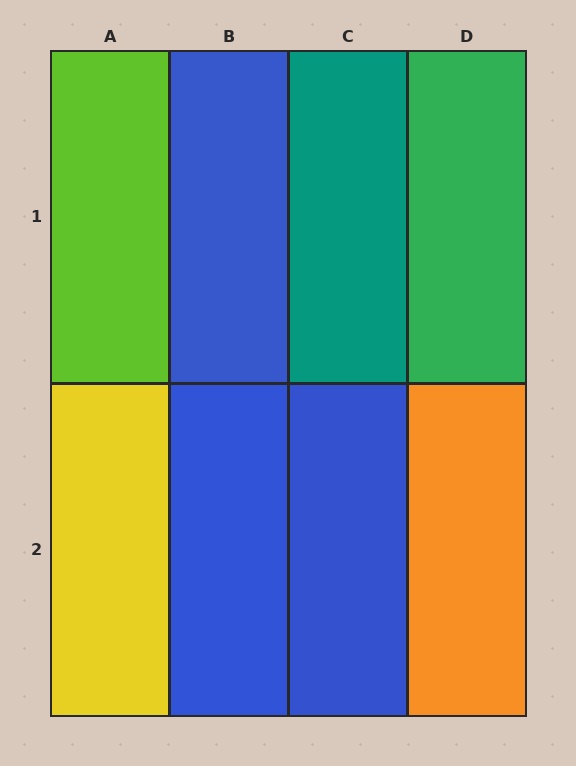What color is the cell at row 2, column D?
Orange.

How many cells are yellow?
1 cell is yellow.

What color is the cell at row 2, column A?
Yellow.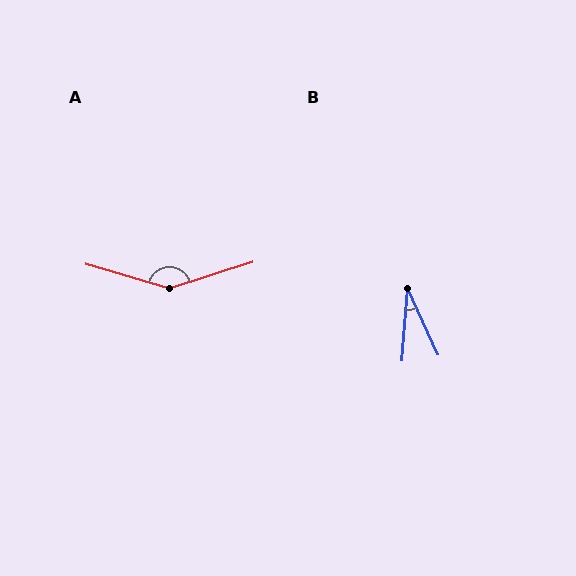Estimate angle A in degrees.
Approximately 146 degrees.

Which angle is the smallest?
B, at approximately 29 degrees.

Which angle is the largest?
A, at approximately 146 degrees.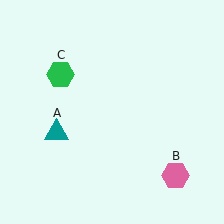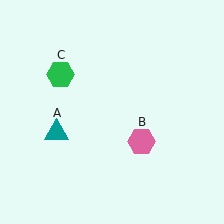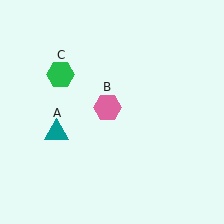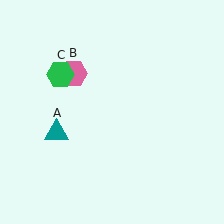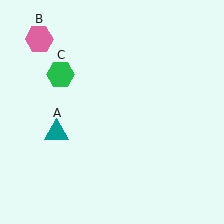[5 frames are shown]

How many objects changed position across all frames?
1 object changed position: pink hexagon (object B).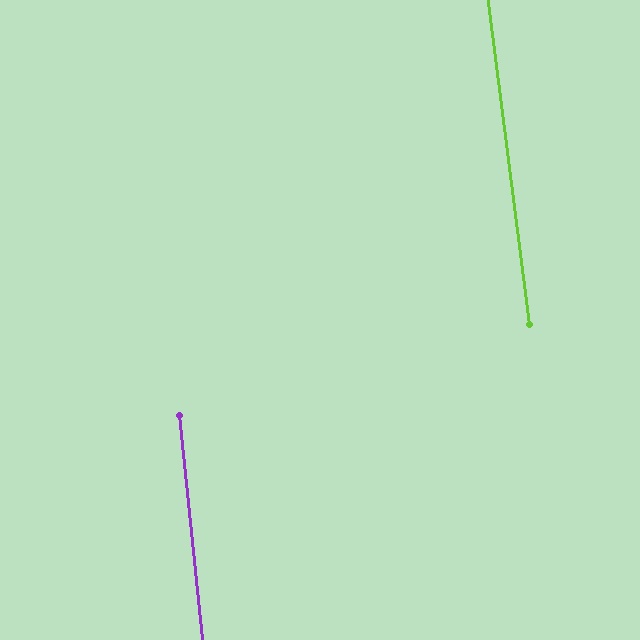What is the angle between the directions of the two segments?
Approximately 1 degree.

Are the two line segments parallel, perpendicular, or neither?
Parallel — their directions differ by only 1.4°.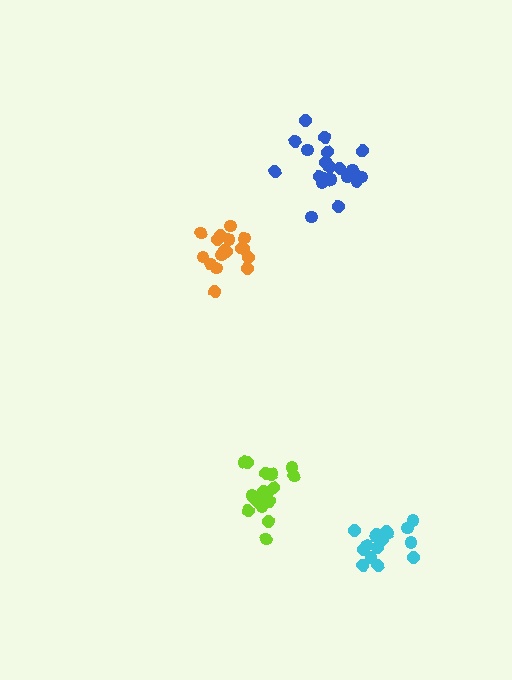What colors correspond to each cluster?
The clusters are colored: lime, cyan, blue, orange.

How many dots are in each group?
Group 1: 18 dots, Group 2: 16 dots, Group 3: 21 dots, Group 4: 17 dots (72 total).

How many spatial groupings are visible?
There are 4 spatial groupings.